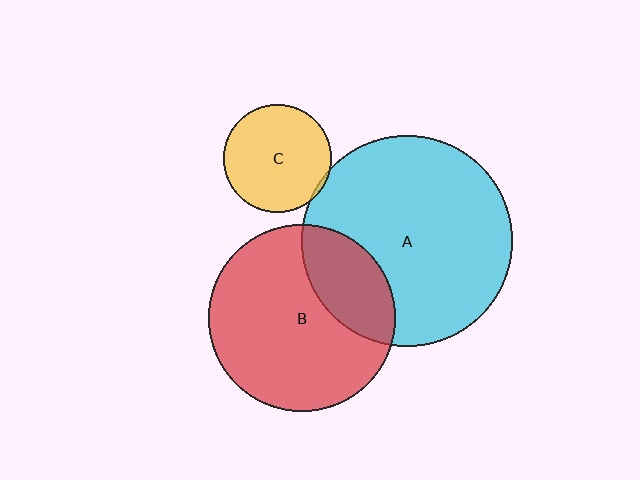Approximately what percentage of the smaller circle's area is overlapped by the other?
Approximately 5%.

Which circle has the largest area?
Circle A (cyan).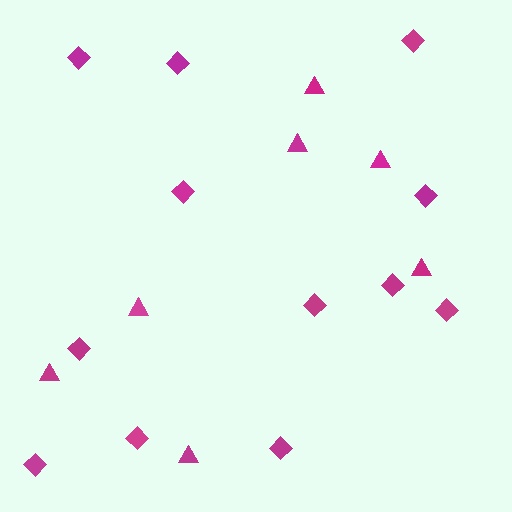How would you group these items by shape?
There are 2 groups: one group of triangles (7) and one group of diamonds (12).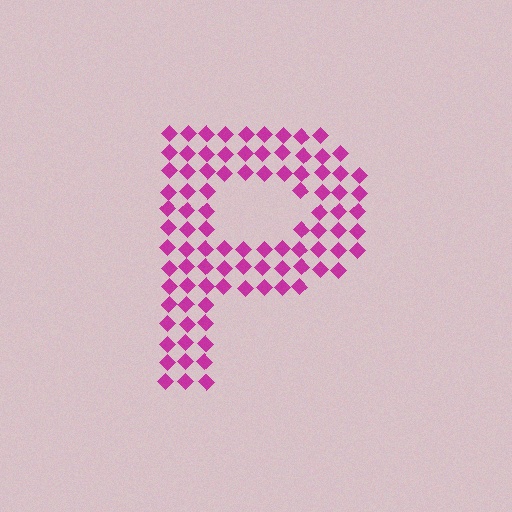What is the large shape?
The large shape is the letter P.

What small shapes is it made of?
It is made of small diamonds.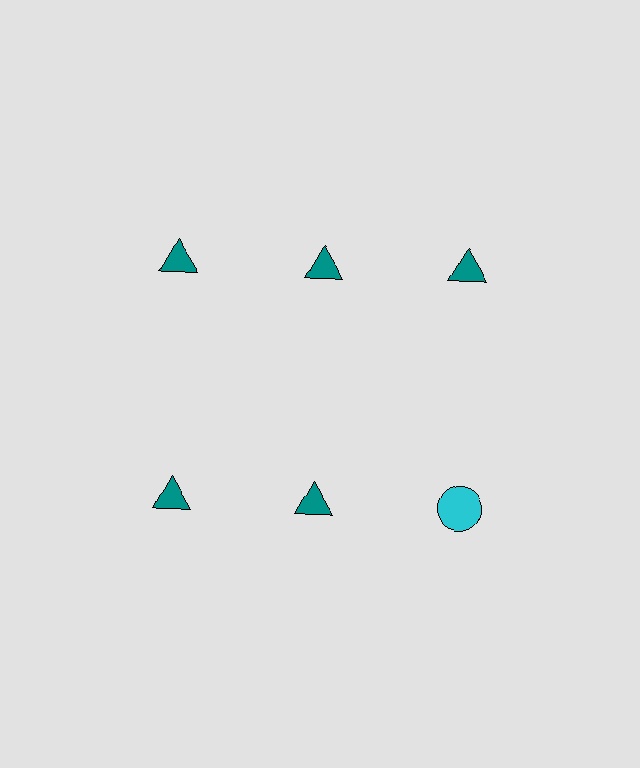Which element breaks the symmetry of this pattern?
The cyan circle in the second row, center column breaks the symmetry. All other shapes are teal triangles.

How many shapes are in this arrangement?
There are 6 shapes arranged in a grid pattern.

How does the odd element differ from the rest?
It differs in both color (cyan instead of teal) and shape (circle instead of triangle).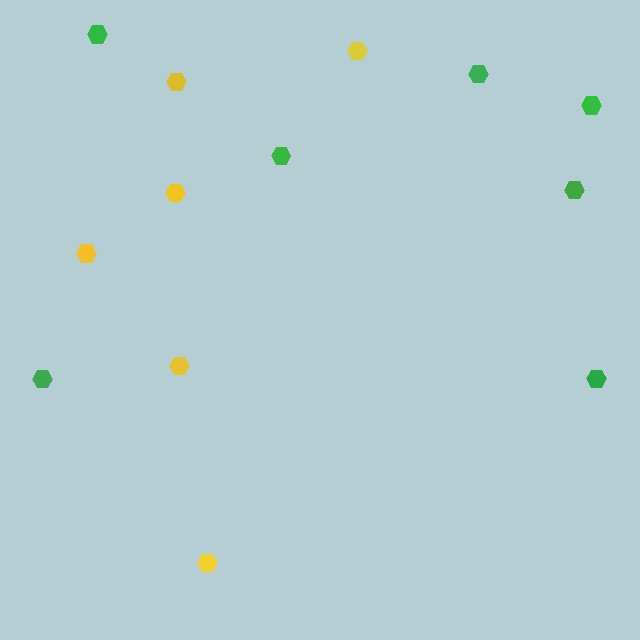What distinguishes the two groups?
There are 2 groups: one group of yellow hexagons (6) and one group of green hexagons (7).